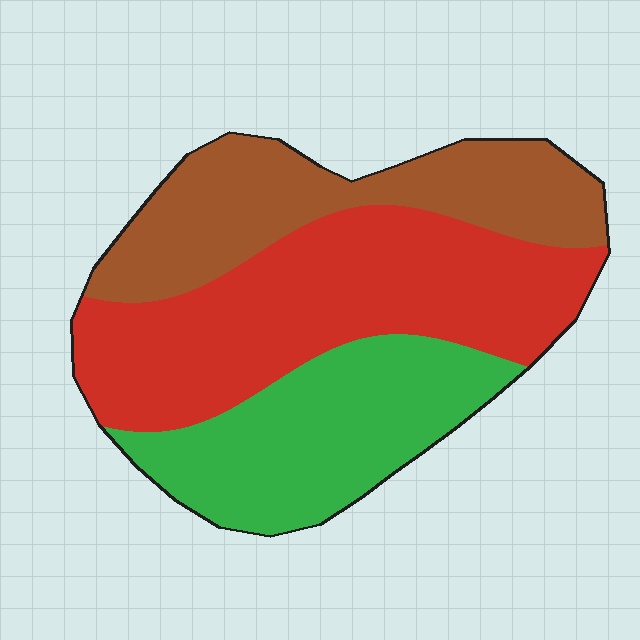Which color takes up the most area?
Red, at roughly 45%.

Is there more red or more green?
Red.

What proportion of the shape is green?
Green covers around 30% of the shape.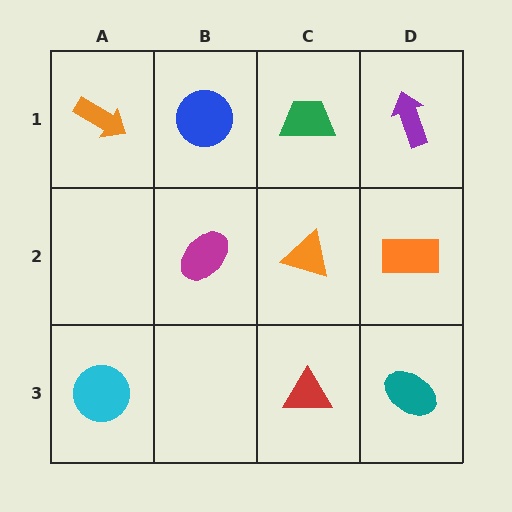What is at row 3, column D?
A teal ellipse.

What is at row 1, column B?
A blue circle.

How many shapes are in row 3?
3 shapes.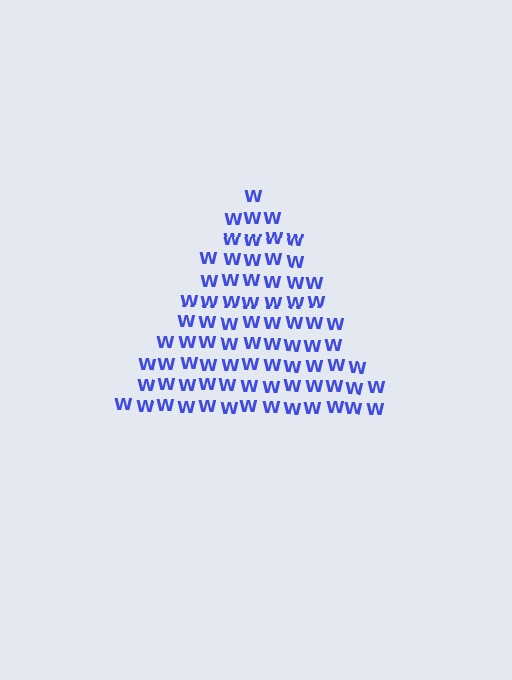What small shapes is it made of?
It is made of small letter W's.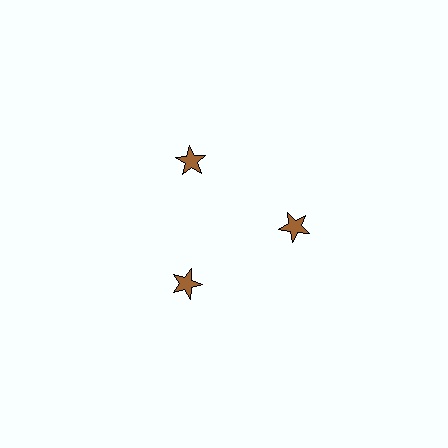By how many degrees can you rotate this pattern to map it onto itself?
The pattern maps onto itself every 120 degrees of rotation.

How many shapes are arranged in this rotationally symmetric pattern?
There are 3 shapes, arranged in 3 groups of 1.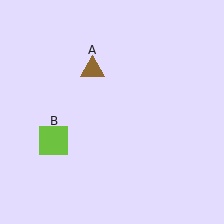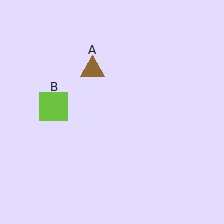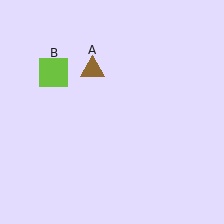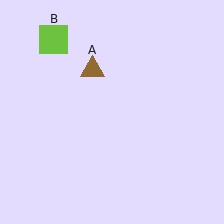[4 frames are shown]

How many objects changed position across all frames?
1 object changed position: lime square (object B).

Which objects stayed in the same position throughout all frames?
Brown triangle (object A) remained stationary.